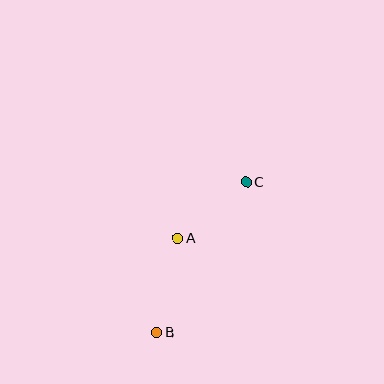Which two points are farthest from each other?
Points B and C are farthest from each other.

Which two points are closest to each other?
Points A and C are closest to each other.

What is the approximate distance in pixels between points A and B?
The distance between A and B is approximately 97 pixels.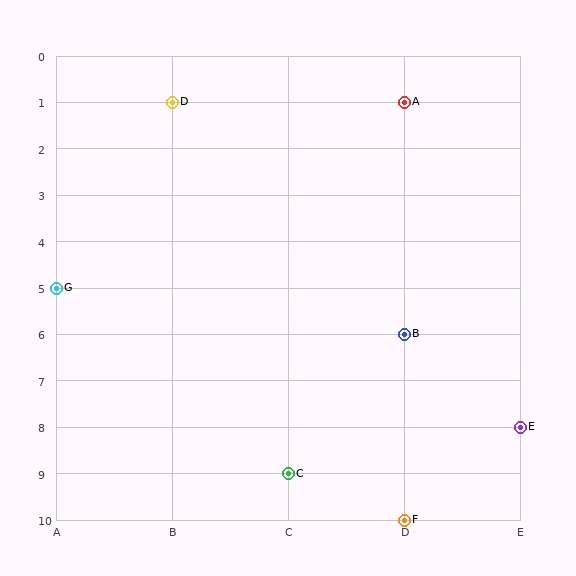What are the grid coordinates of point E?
Point E is at grid coordinates (E, 8).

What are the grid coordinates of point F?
Point F is at grid coordinates (D, 10).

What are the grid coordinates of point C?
Point C is at grid coordinates (C, 9).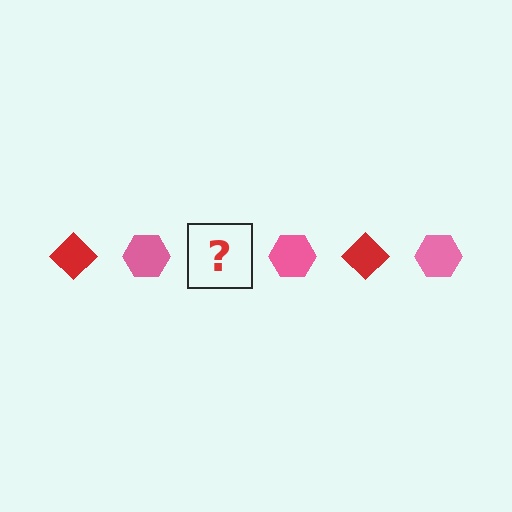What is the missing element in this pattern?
The missing element is a red diamond.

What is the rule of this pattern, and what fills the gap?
The rule is that the pattern alternates between red diamond and pink hexagon. The gap should be filled with a red diamond.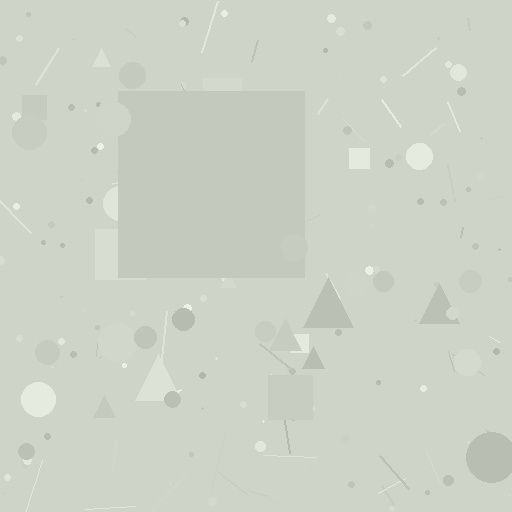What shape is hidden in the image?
A square is hidden in the image.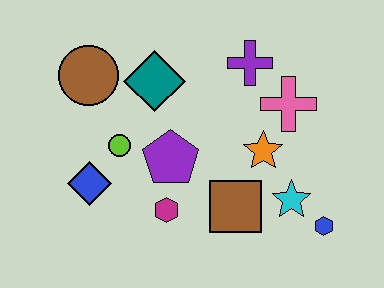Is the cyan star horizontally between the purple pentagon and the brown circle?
No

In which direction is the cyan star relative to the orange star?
The cyan star is below the orange star.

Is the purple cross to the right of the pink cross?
No